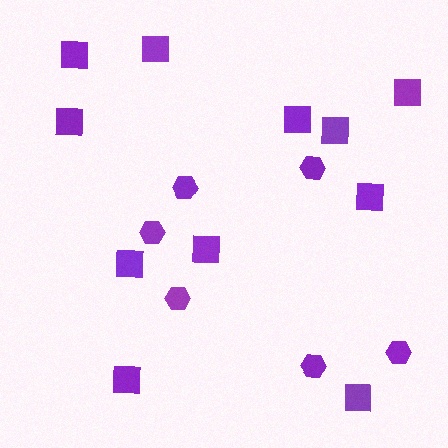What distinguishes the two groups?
There are 2 groups: one group of squares (11) and one group of hexagons (6).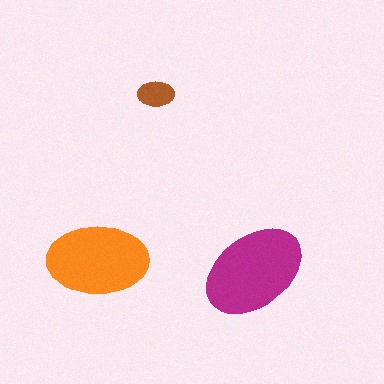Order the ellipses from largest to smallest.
the magenta one, the orange one, the brown one.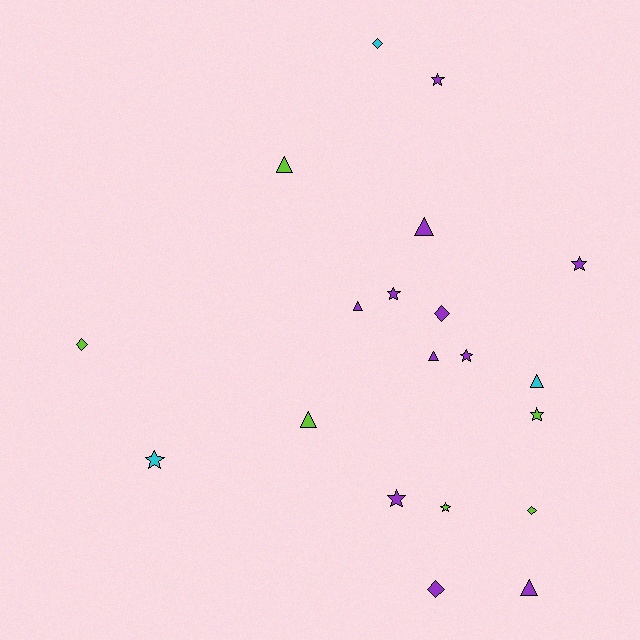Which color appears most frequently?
Purple, with 11 objects.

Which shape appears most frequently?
Star, with 8 objects.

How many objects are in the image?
There are 20 objects.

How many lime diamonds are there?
There are 2 lime diamonds.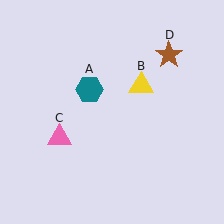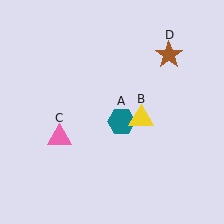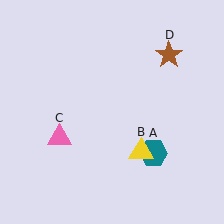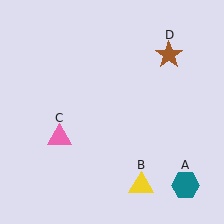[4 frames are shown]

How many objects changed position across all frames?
2 objects changed position: teal hexagon (object A), yellow triangle (object B).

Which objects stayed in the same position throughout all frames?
Pink triangle (object C) and brown star (object D) remained stationary.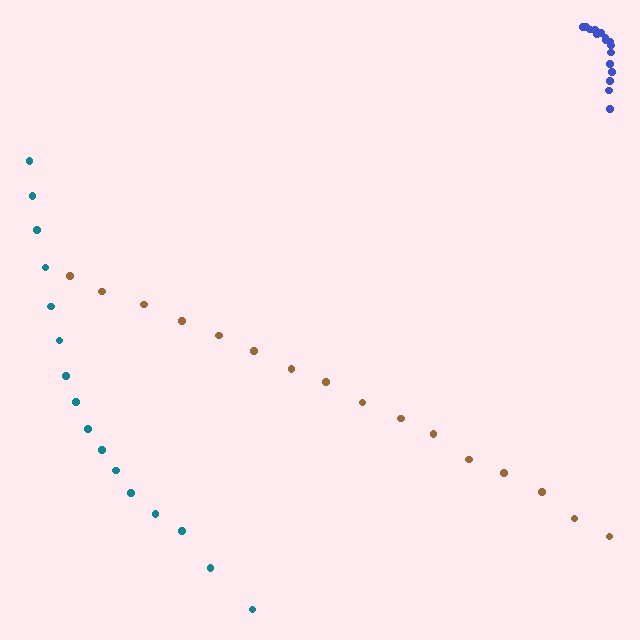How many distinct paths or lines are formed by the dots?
There are 3 distinct paths.